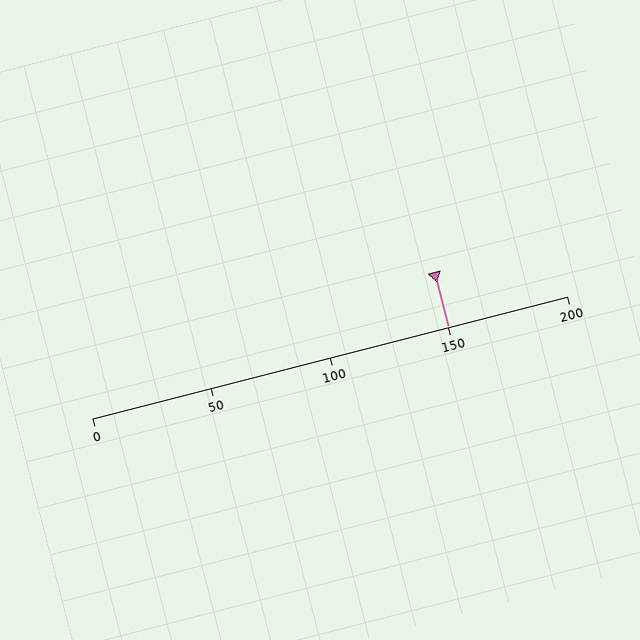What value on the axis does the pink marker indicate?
The marker indicates approximately 150.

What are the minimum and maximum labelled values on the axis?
The axis runs from 0 to 200.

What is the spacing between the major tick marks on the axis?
The major ticks are spaced 50 apart.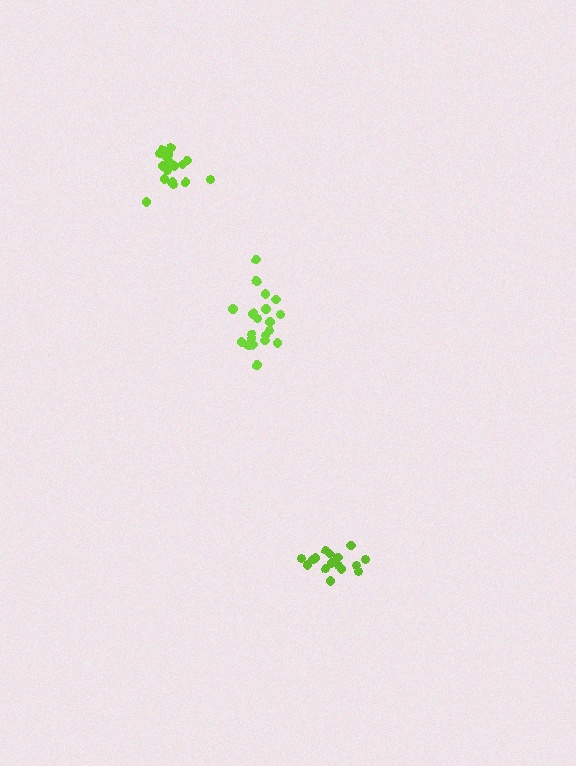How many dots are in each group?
Group 1: 16 dots, Group 2: 20 dots, Group 3: 20 dots (56 total).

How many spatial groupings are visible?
There are 3 spatial groupings.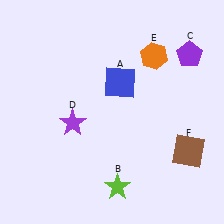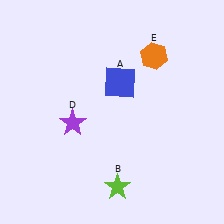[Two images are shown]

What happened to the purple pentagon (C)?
The purple pentagon (C) was removed in Image 2. It was in the top-right area of Image 1.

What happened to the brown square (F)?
The brown square (F) was removed in Image 2. It was in the bottom-right area of Image 1.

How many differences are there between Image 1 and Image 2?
There are 2 differences between the two images.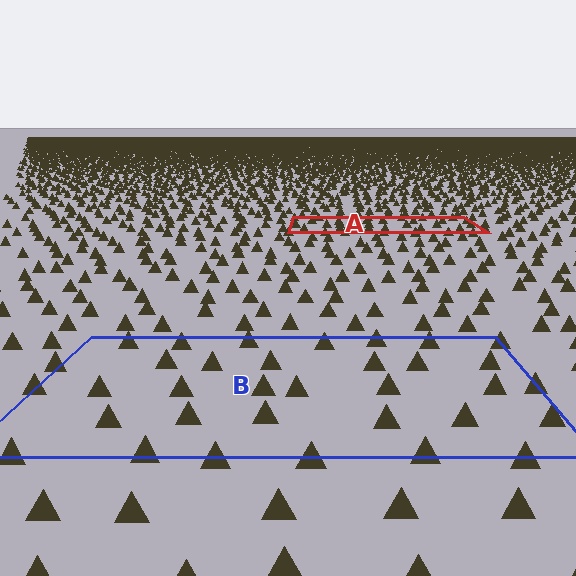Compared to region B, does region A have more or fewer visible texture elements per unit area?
Region A has more texture elements per unit area — they are packed more densely because it is farther away.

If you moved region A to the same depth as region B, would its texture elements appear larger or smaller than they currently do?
They would appear larger. At a closer depth, the same texture elements are projected at a bigger on-screen size.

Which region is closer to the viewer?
Region B is closer. The texture elements there are larger and more spread out.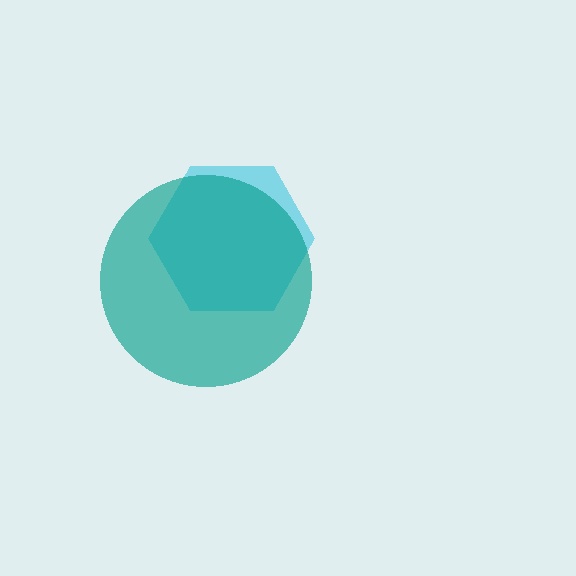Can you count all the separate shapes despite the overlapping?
Yes, there are 2 separate shapes.